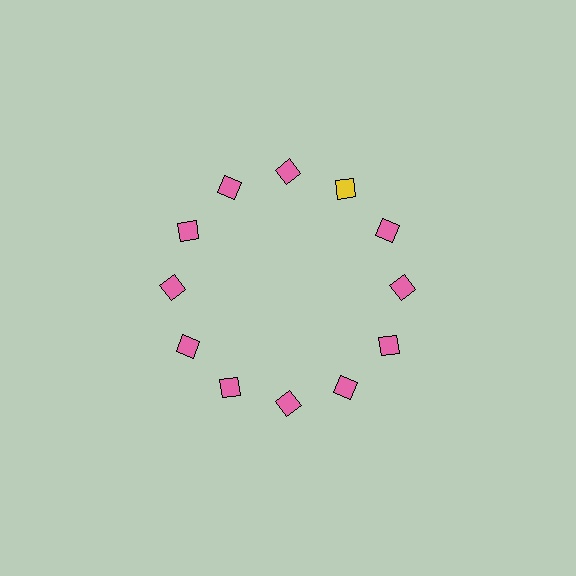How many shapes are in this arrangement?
There are 12 shapes arranged in a ring pattern.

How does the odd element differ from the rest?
It has a different color: yellow instead of pink.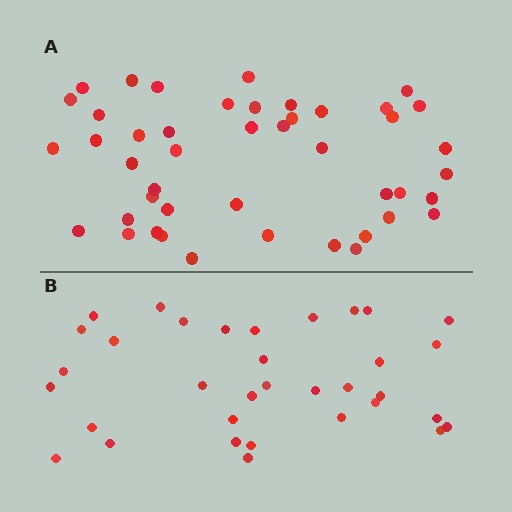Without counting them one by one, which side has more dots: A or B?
Region A (the top region) has more dots.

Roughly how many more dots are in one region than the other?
Region A has roughly 12 or so more dots than region B.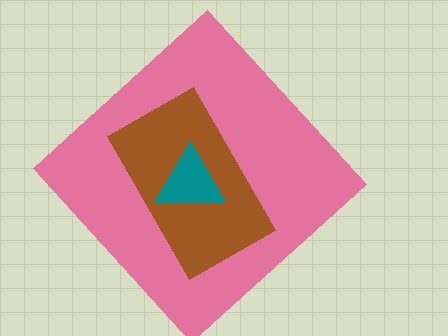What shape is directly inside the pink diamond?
The brown rectangle.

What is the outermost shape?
The pink diamond.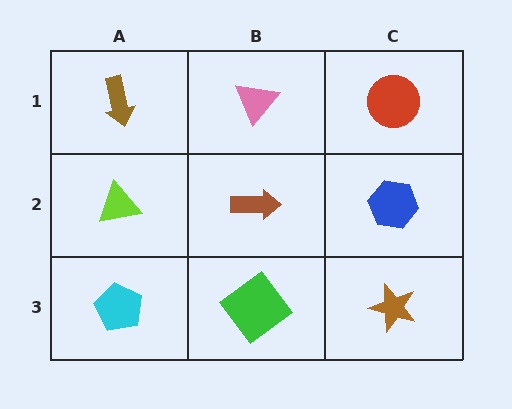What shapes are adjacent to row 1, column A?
A lime triangle (row 2, column A), a pink triangle (row 1, column B).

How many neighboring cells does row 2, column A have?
3.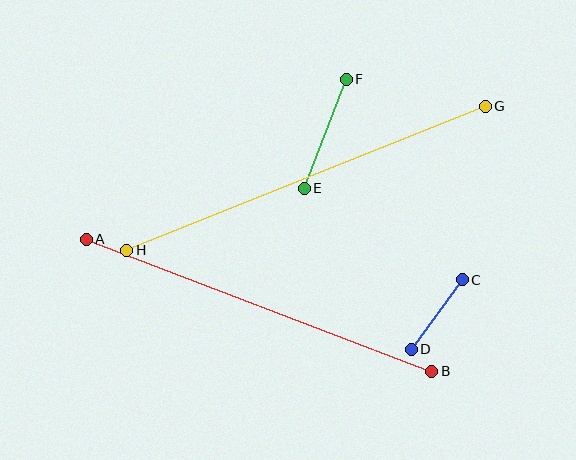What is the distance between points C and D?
The distance is approximately 86 pixels.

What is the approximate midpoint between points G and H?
The midpoint is at approximately (306, 178) pixels.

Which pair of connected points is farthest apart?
Points G and H are farthest apart.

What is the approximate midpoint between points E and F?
The midpoint is at approximately (325, 134) pixels.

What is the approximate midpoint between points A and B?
The midpoint is at approximately (259, 305) pixels.